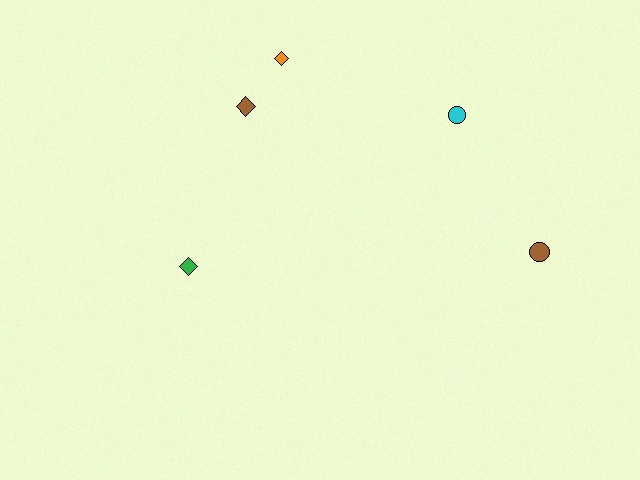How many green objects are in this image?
There is 1 green object.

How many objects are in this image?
There are 5 objects.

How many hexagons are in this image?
There are no hexagons.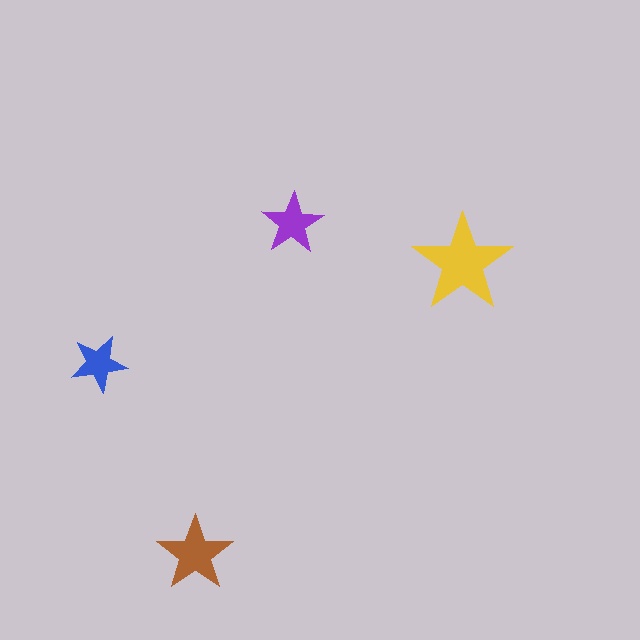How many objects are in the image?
There are 4 objects in the image.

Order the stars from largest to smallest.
the yellow one, the brown one, the purple one, the blue one.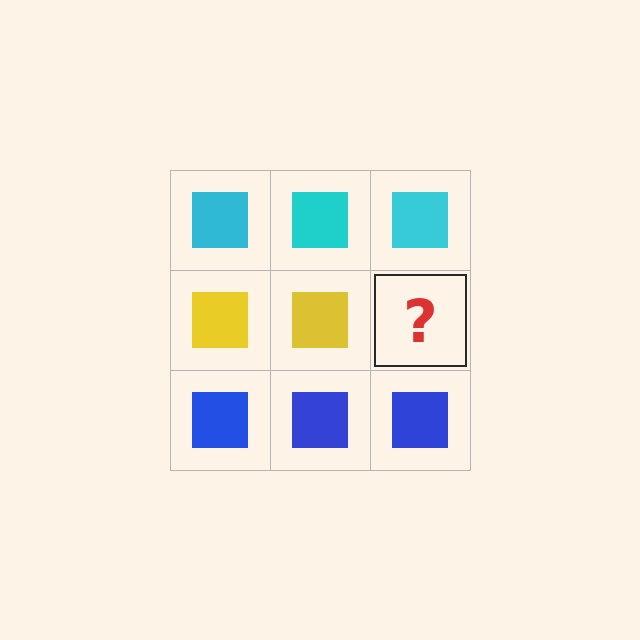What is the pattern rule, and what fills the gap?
The rule is that each row has a consistent color. The gap should be filled with a yellow square.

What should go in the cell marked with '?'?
The missing cell should contain a yellow square.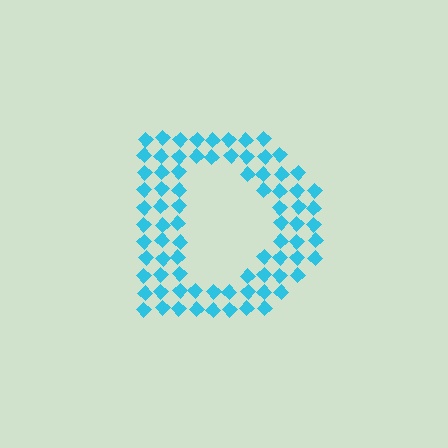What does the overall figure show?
The overall figure shows the letter D.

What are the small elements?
The small elements are diamonds.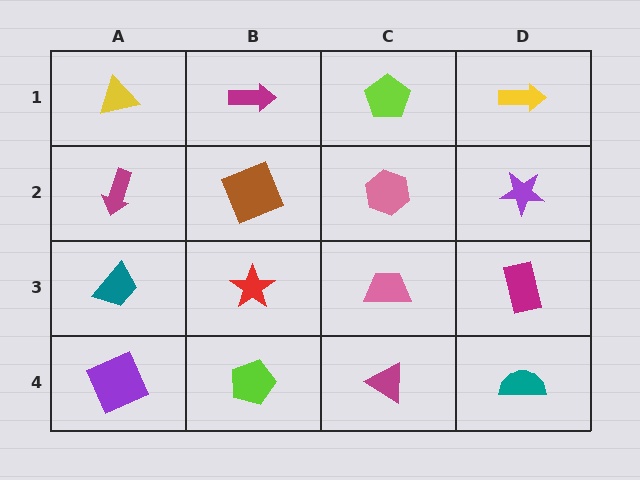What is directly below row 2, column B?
A red star.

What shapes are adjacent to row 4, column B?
A red star (row 3, column B), a purple square (row 4, column A), a magenta triangle (row 4, column C).